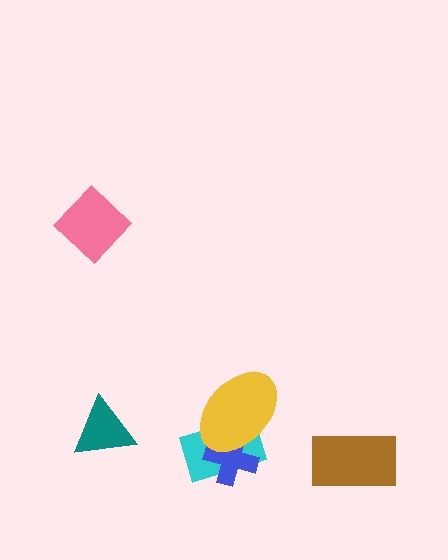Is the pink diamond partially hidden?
No, no other shape covers it.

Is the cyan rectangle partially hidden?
Yes, it is partially covered by another shape.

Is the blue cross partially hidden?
Yes, it is partially covered by another shape.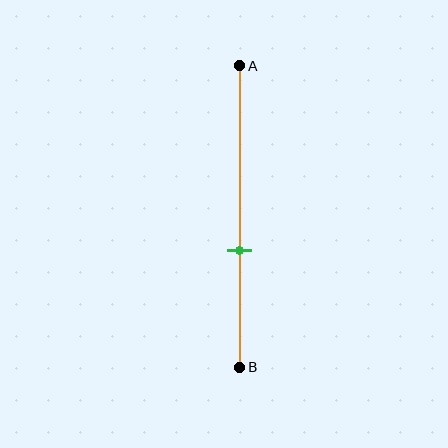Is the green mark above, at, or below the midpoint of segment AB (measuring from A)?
The green mark is below the midpoint of segment AB.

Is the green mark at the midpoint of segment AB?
No, the mark is at about 60% from A, not at the 50% midpoint.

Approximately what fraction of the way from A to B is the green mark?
The green mark is approximately 60% of the way from A to B.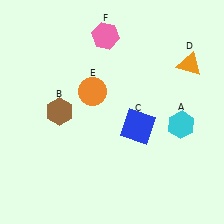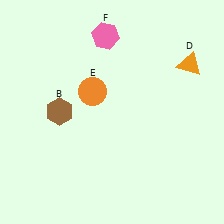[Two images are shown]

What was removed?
The cyan hexagon (A), the blue square (C) were removed in Image 2.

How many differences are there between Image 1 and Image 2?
There are 2 differences between the two images.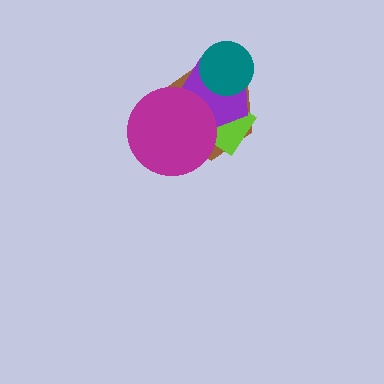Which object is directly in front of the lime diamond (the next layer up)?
The purple pentagon is directly in front of the lime diamond.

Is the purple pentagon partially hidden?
Yes, it is partially covered by another shape.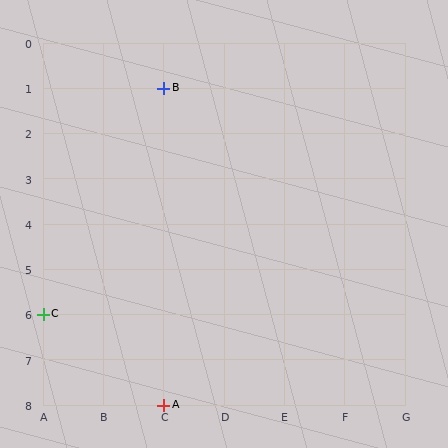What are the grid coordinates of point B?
Point B is at grid coordinates (C, 1).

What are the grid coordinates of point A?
Point A is at grid coordinates (C, 8).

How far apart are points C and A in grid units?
Points C and A are 2 columns and 2 rows apart (about 2.8 grid units diagonally).